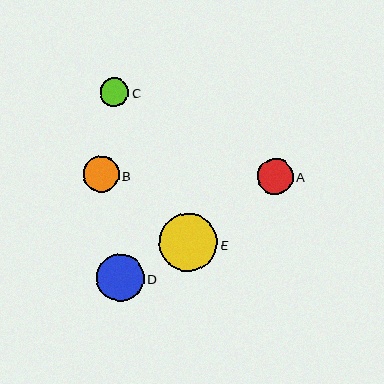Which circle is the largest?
Circle E is the largest with a size of approximately 58 pixels.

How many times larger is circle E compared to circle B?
Circle E is approximately 1.6 times the size of circle B.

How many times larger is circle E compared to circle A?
Circle E is approximately 1.6 times the size of circle A.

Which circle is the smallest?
Circle C is the smallest with a size of approximately 28 pixels.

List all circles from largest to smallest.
From largest to smallest: E, D, A, B, C.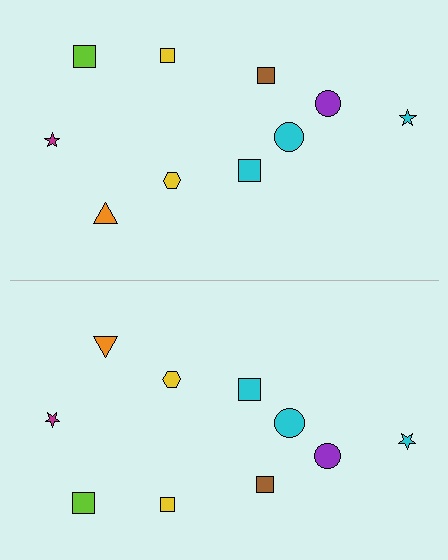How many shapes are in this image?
There are 20 shapes in this image.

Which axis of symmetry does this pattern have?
The pattern has a horizontal axis of symmetry running through the center of the image.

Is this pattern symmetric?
Yes, this pattern has bilateral (reflection) symmetry.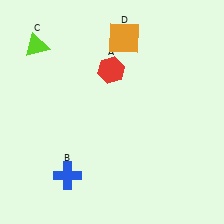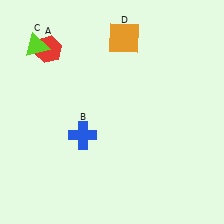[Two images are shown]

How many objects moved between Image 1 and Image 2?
2 objects moved between the two images.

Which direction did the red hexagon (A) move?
The red hexagon (A) moved left.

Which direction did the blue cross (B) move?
The blue cross (B) moved up.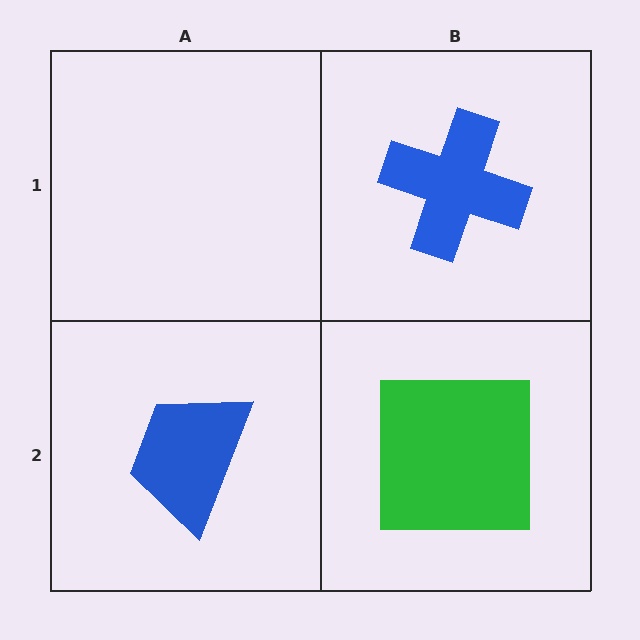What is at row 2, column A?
A blue trapezoid.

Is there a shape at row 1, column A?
No, that cell is empty.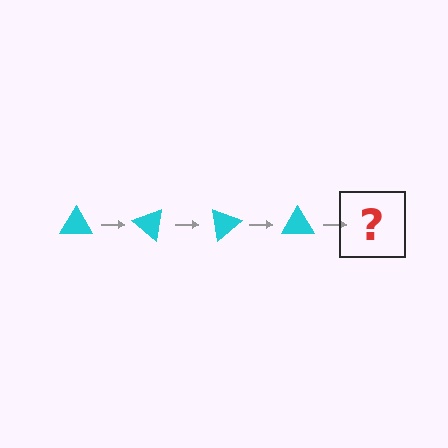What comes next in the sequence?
The next element should be a cyan triangle rotated 160 degrees.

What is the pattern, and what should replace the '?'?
The pattern is that the triangle rotates 40 degrees each step. The '?' should be a cyan triangle rotated 160 degrees.